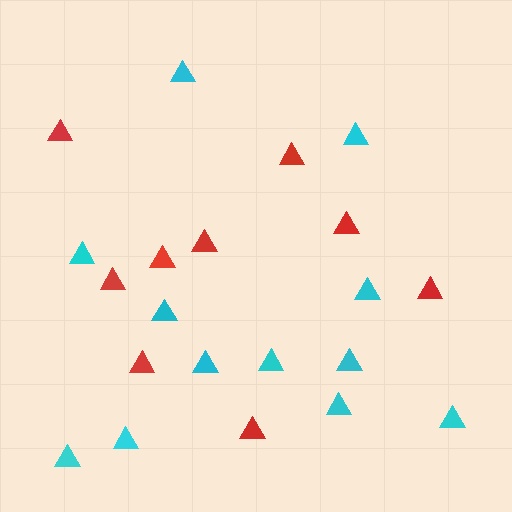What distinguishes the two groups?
There are 2 groups: one group of red triangles (9) and one group of cyan triangles (12).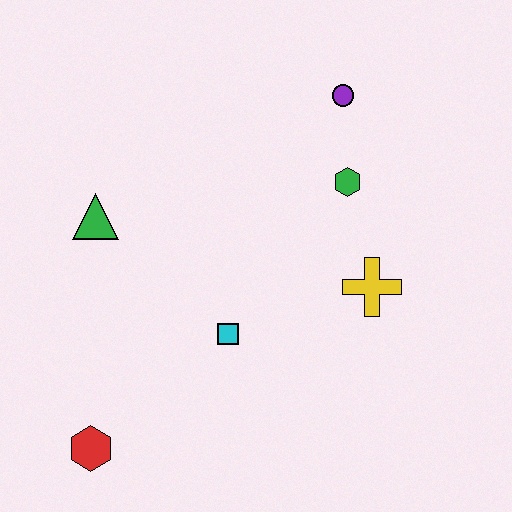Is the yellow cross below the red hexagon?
No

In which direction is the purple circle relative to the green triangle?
The purple circle is to the right of the green triangle.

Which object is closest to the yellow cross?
The green hexagon is closest to the yellow cross.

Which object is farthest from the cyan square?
The purple circle is farthest from the cyan square.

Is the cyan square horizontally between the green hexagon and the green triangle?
Yes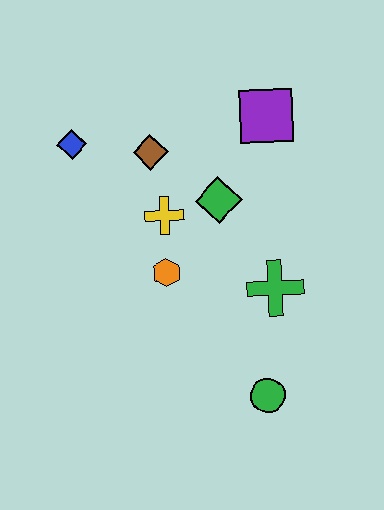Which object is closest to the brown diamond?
The yellow cross is closest to the brown diamond.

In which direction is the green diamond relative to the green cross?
The green diamond is above the green cross.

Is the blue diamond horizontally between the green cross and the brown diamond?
No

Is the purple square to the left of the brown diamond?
No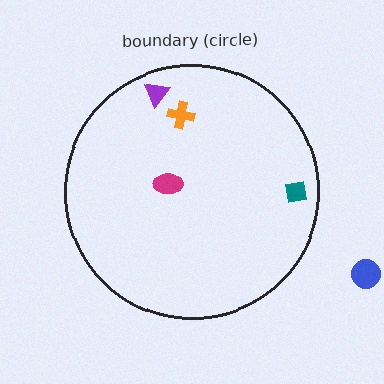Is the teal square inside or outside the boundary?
Inside.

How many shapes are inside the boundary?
4 inside, 1 outside.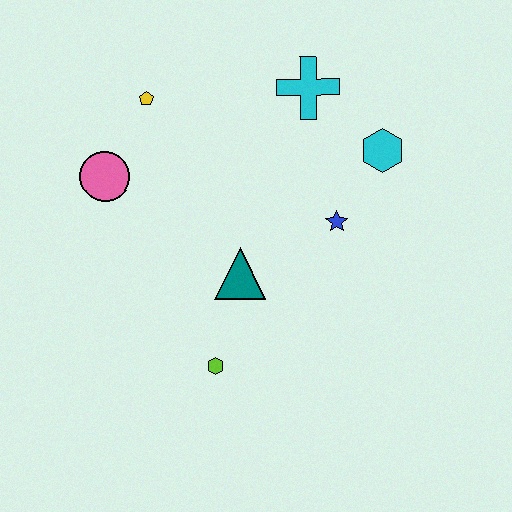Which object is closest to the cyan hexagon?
The blue star is closest to the cyan hexagon.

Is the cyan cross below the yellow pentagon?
No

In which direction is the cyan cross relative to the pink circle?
The cyan cross is to the right of the pink circle.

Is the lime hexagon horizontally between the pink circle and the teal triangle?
Yes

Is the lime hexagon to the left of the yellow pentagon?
No